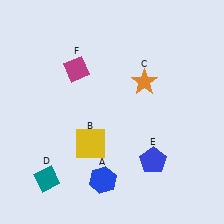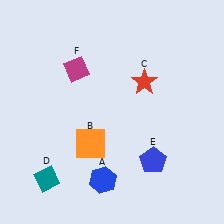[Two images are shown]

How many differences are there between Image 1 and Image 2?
There are 2 differences between the two images.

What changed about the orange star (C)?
In Image 1, C is orange. In Image 2, it changed to red.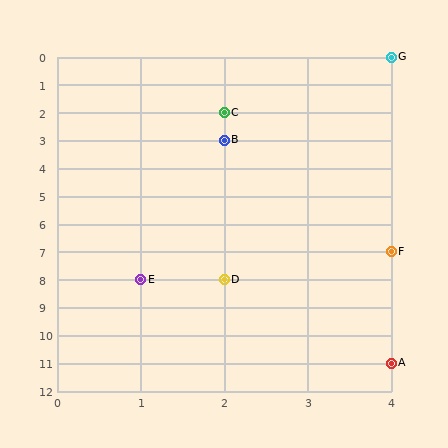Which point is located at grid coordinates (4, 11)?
Point A is at (4, 11).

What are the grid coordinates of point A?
Point A is at grid coordinates (4, 11).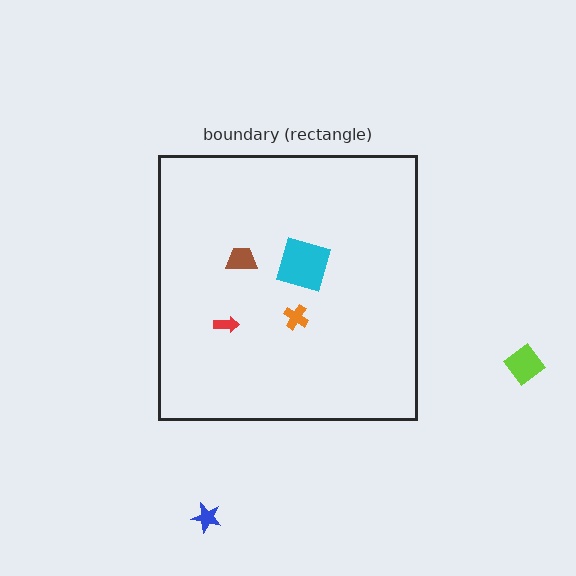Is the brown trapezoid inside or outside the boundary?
Inside.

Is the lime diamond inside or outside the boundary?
Outside.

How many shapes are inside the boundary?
4 inside, 2 outside.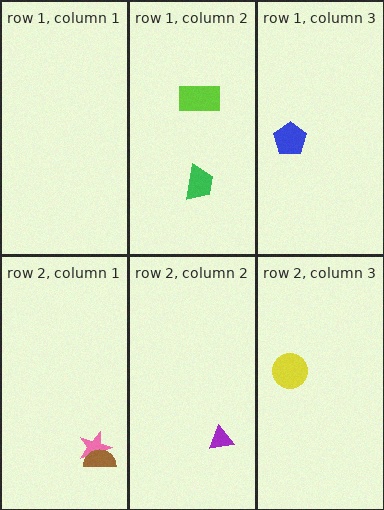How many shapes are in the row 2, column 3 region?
1.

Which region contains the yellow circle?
The row 2, column 3 region.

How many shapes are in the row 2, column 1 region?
2.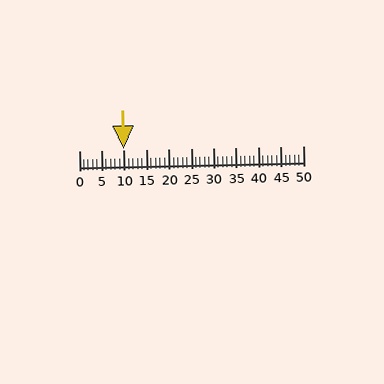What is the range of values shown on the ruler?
The ruler shows values from 0 to 50.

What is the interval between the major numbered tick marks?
The major tick marks are spaced 5 units apart.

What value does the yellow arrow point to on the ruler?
The yellow arrow points to approximately 10.